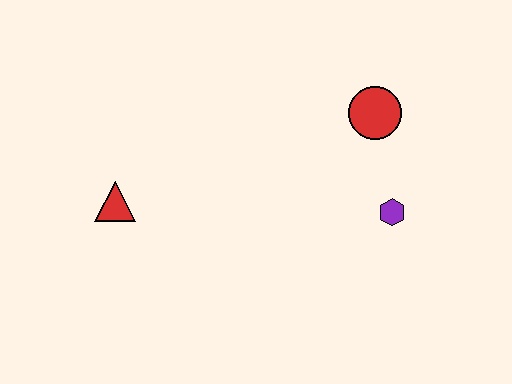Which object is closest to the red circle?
The purple hexagon is closest to the red circle.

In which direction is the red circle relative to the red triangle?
The red circle is to the right of the red triangle.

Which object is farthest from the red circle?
The red triangle is farthest from the red circle.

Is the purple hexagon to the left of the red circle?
No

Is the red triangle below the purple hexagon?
No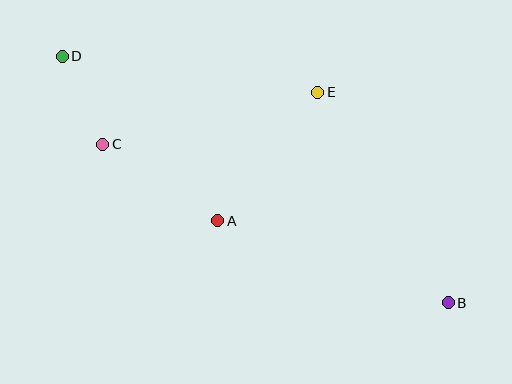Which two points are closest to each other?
Points C and D are closest to each other.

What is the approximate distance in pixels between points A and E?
The distance between A and E is approximately 163 pixels.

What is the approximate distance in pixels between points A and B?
The distance between A and B is approximately 245 pixels.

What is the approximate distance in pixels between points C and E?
The distance between C and E is approximately 221 pixels.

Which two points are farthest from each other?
Points B and D are farthest from each other.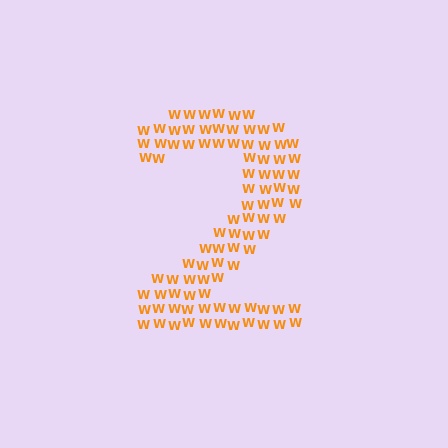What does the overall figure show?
The overall figure shows the digit 2.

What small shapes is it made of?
It is made of small letter W's.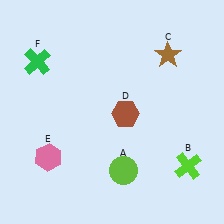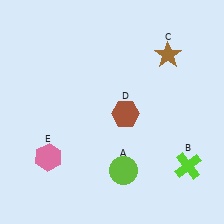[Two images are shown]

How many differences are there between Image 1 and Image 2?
There is 1 difference between the two images.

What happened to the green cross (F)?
The green cross (F) was removed in Image 2. It was in the top-left area of Image 1.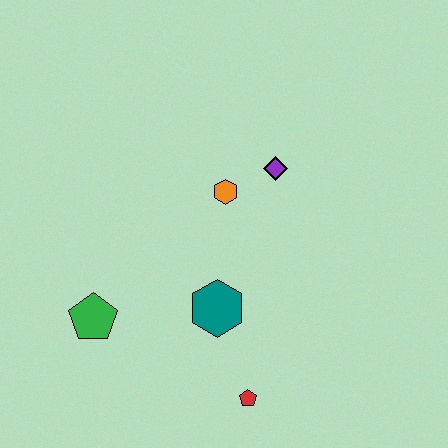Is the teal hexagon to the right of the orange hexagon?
No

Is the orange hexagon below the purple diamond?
Yes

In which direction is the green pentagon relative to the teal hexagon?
The green pentagon is to the left of the teal hexagon.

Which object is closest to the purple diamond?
The orange hexagon is closest to the purple diamond.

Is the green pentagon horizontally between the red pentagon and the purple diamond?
No